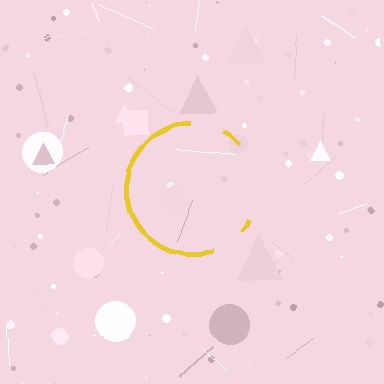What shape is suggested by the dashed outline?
The dashed outline suggests a circle.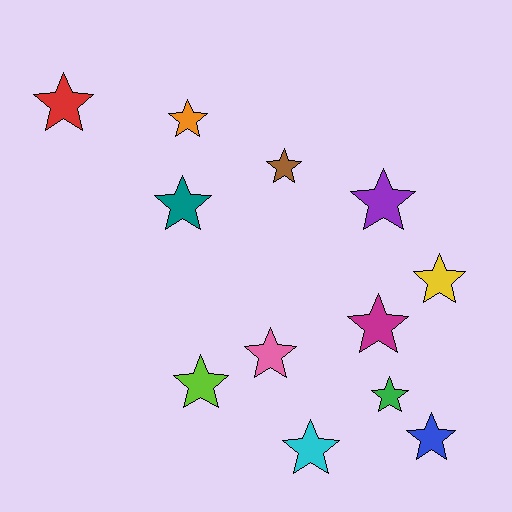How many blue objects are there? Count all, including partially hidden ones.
There is 1 blue object.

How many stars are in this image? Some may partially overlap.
There are 12 stars.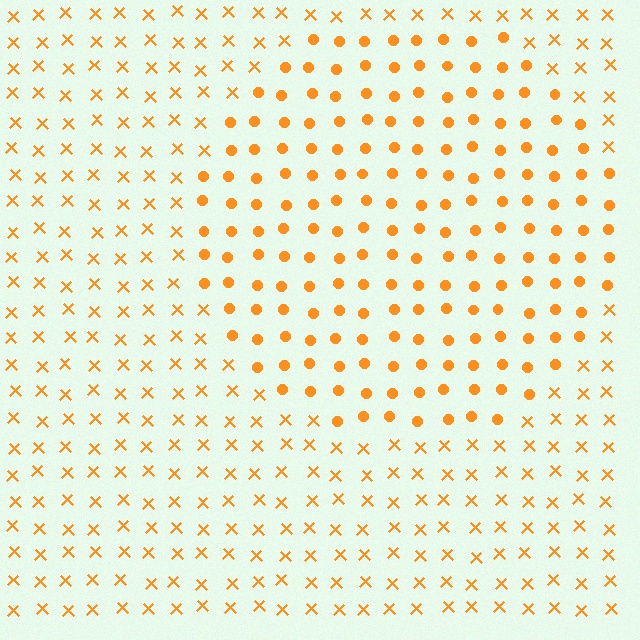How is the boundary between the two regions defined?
The boundary is defined by a change in element shape: circles inside vs. X marks outside. All elements share the same color and spacing.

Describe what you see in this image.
The image is filled with small orange elements arranged in a uniform grid. A circle-shaped region contains circles, while the surrounding area contains X marks. The boundary is defined purely by the change in element shape.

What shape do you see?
I see a circle.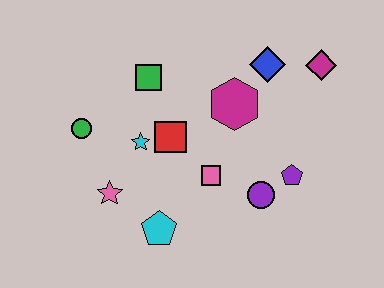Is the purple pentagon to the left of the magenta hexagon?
No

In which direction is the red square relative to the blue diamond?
The red square is to the left of the blue diamond.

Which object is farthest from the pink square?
The magenta diamond is farthest from the pink square.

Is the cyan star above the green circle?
No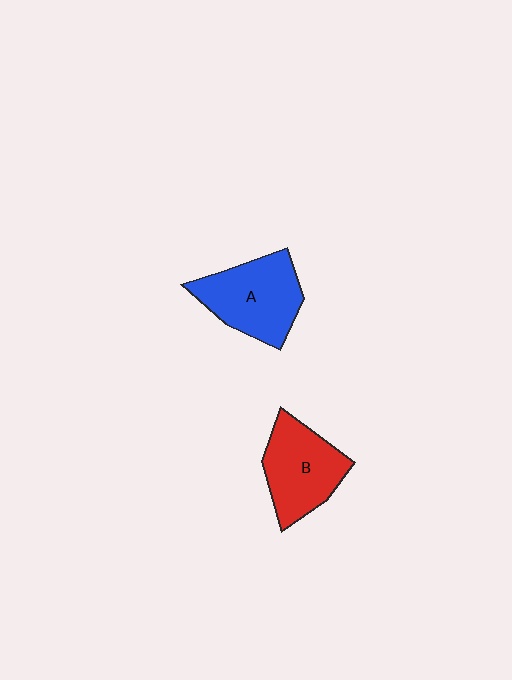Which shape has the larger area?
Shape A (blue).